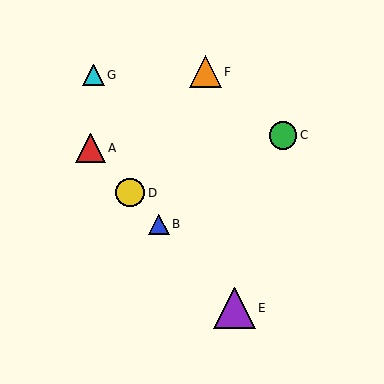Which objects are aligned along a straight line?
Objects A, B, D, E are aligned along a straight line.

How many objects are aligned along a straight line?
4 objects (A, B, D, E) are aligned along a straight line.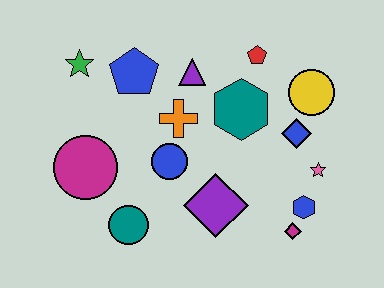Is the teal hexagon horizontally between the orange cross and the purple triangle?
No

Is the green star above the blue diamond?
Yes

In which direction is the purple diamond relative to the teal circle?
The purple diamond is to the right of the teal circle.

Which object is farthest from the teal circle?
The yellow circle is farthest from the teal circle.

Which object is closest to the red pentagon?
The teal hexagon is closest to the red pentagon.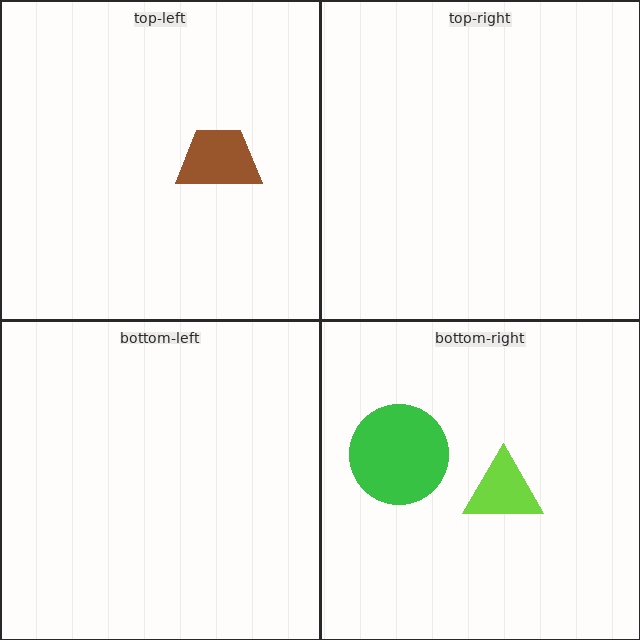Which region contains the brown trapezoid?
The top-left region.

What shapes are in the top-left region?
The brown trapezoid.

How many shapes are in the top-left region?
1.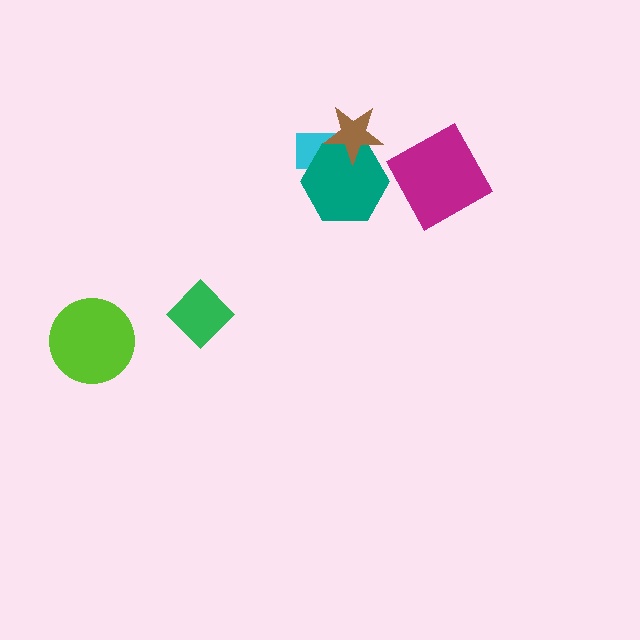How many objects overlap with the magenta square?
0 objects overlap with the magenta square.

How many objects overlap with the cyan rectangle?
2 objects overlap with the cyan rectangle.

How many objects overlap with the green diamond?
0 objects overlap with the green diamond.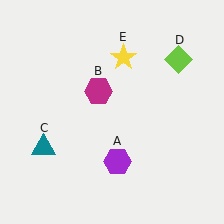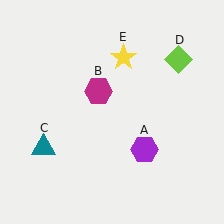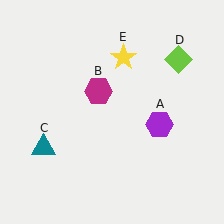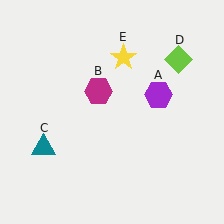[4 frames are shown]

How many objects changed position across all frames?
1 object changed position: purple hexagon (object A).